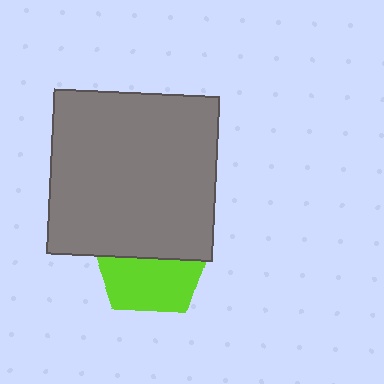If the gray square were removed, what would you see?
You would see the complete lime pentagon.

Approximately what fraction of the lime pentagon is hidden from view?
Roughly 51% of the lime pentagon is hidden behind the gray square.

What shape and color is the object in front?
The object in front is a gray square.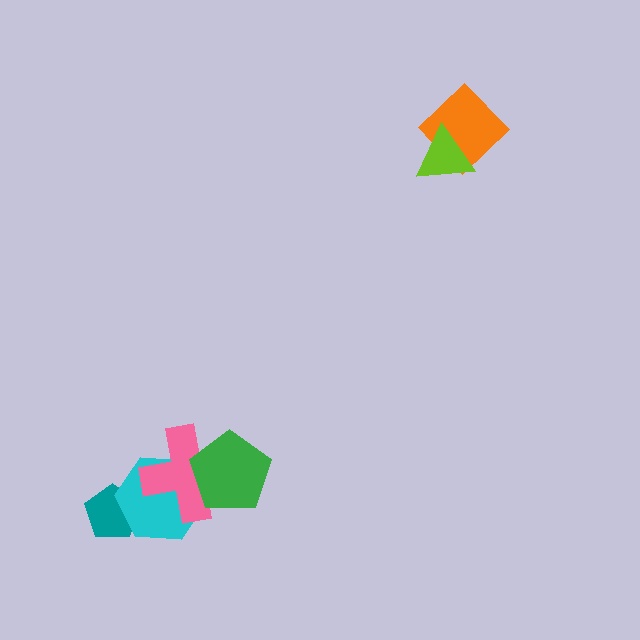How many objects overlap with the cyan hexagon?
3 objects overlap with the cyan hexagon.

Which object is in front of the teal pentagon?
The cyan hexagon is in front of the teal pentagon.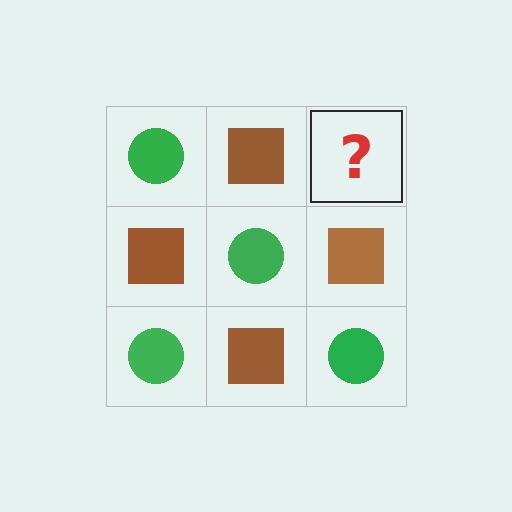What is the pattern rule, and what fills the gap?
The rule is that it alternates green circle and brown square in a checkerboard pattern. The gap should be filled with a green circle.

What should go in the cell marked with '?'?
The missing cell should contain a green circle.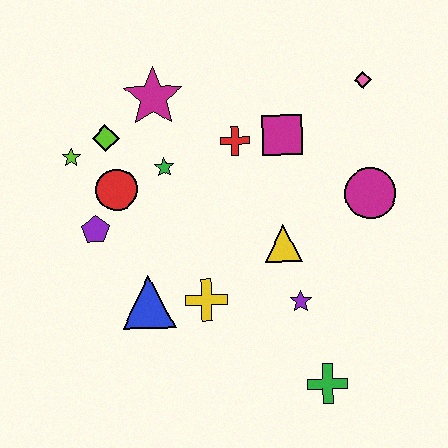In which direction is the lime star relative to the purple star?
The lime star is to the left of the purple star.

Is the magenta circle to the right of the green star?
Yes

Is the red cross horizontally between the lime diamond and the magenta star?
No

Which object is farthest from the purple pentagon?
The pink diamond is farthest from the purple pentagon.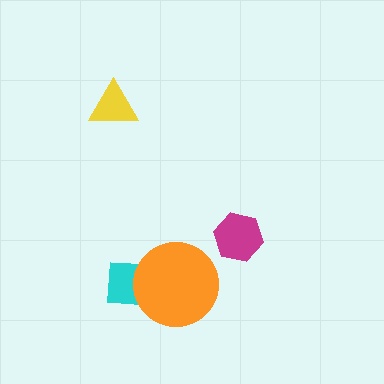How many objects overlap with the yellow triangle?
0 objects overlap with the yellow triangle.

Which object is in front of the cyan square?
The orange circle is in front of the cyan square.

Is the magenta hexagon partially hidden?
No, no other shape covers it.